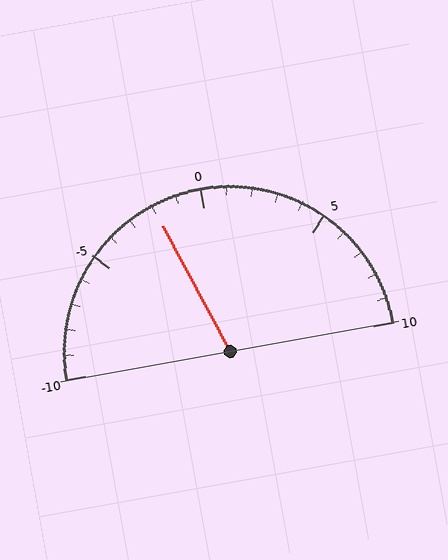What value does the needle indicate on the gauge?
The needle indicates approximately -2.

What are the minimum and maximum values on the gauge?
The gauge ranges from -10 to 10.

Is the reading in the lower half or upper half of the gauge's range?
The reading is in the lower half of the range (-10 to 10).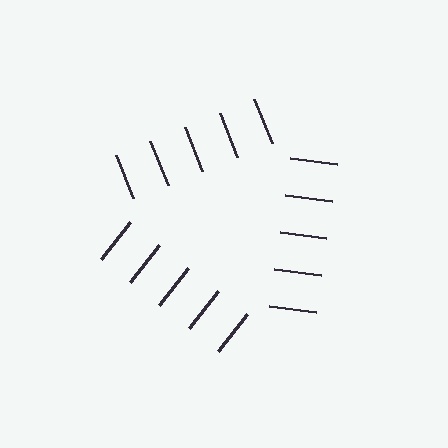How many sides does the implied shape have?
3 sides — the line-ends trace a triangle.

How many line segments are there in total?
15 — 5 along each of the 3 edges.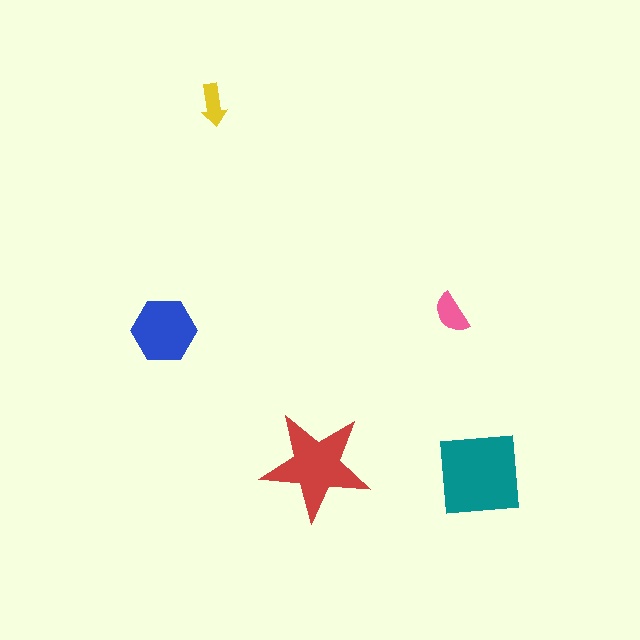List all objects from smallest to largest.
The yellow arrow, the pink semicircle, the blue hexagon, the red star, the teal square.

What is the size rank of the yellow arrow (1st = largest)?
5th.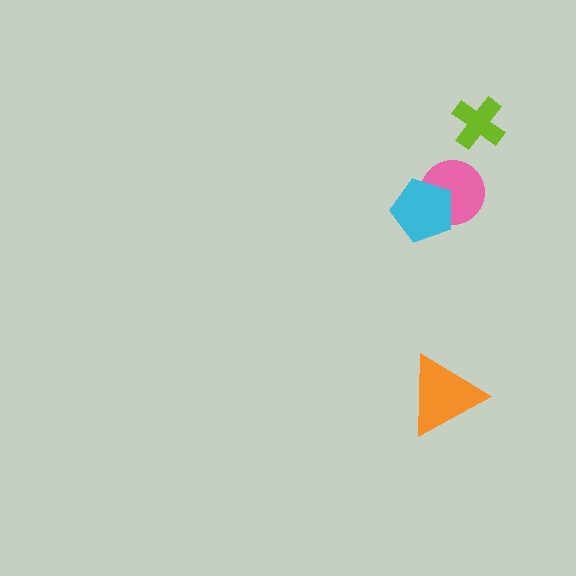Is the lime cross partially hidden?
No, no other shape covers it.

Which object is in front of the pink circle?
The cyan pentagon is in front of the pink circle.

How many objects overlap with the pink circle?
1 object overlaps with the pink circle.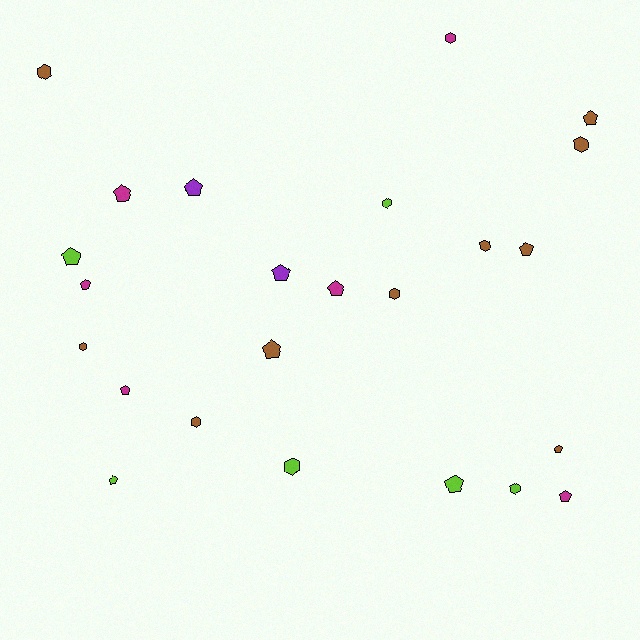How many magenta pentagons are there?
There are 5 magenta pentagons.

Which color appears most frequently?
Brown, with 10 objects.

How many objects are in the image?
There are 24 objects.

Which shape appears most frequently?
Pentagon, with 14 objects.